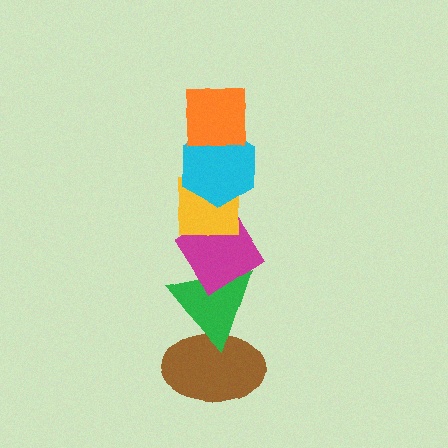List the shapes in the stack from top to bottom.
From top to bottom: the orange square, the cyan hexagon, the yellow square, the magenta diamond, the green triangle, the brown ellipse.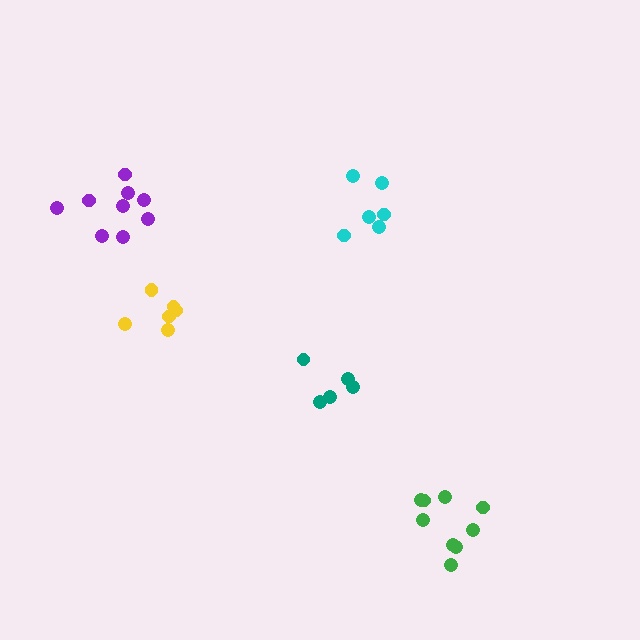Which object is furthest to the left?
The purple cluster is leftmost.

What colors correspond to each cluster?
The clusters are colored: cyan, green, yellow, purple, teal.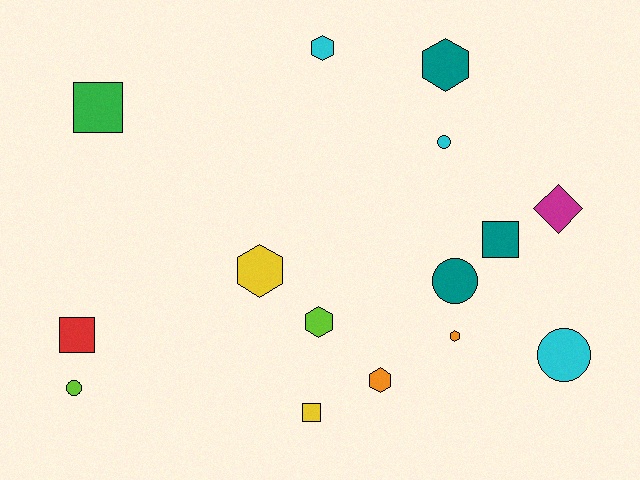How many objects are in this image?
There are 15 objects.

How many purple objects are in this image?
There are no purple objects.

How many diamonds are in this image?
There is 1 diamond.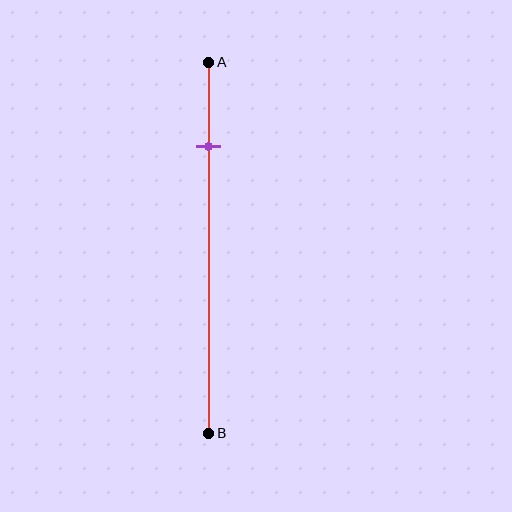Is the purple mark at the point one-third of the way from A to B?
No, the mark is at about 25% from A, not at the 33% one-third point.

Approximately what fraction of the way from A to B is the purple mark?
The purple mark is approximately 25% of the way from A to B.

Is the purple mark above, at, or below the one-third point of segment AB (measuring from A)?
The purple mark is above the one-third point of segment AB.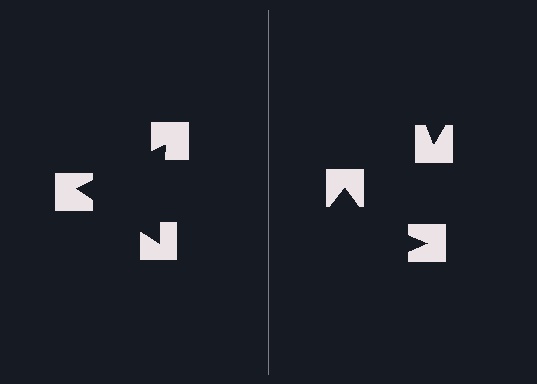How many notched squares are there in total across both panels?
6 — 3 on each side.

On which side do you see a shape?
An illusory triangle appears on the left side. On the right side the wedge cuts are rotated, so no coherent shape forms.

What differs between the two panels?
The notched squares are positioned identically on both sides; only the wedge orientations differ. On the left they align to a triangle; on the right they are misaligned.